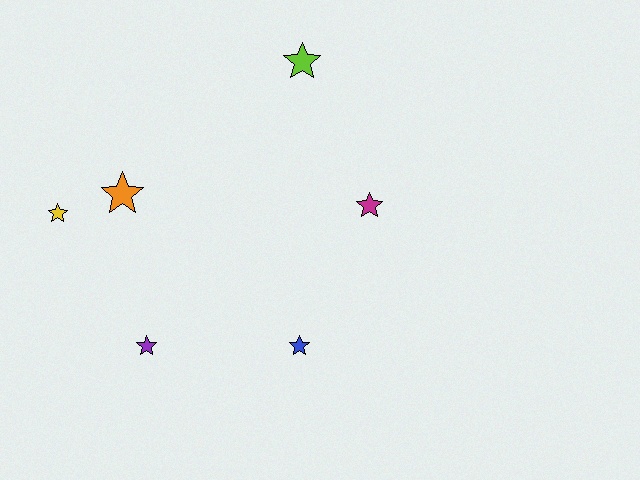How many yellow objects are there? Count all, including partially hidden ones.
There is 1 yellow object.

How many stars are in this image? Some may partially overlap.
There are 6 stars.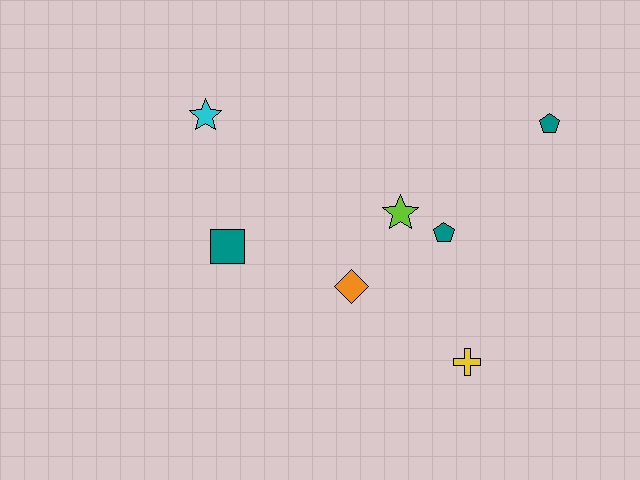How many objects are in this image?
There are 7 objects.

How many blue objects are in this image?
There are no blue objects.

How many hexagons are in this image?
There are no hexagons.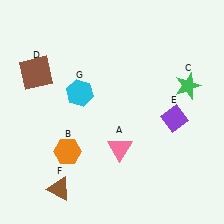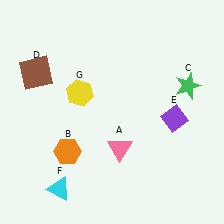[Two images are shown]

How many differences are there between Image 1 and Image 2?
There are 2 differences between the two images.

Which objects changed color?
F changed from brown to cyan. G changed from cyan to yellow.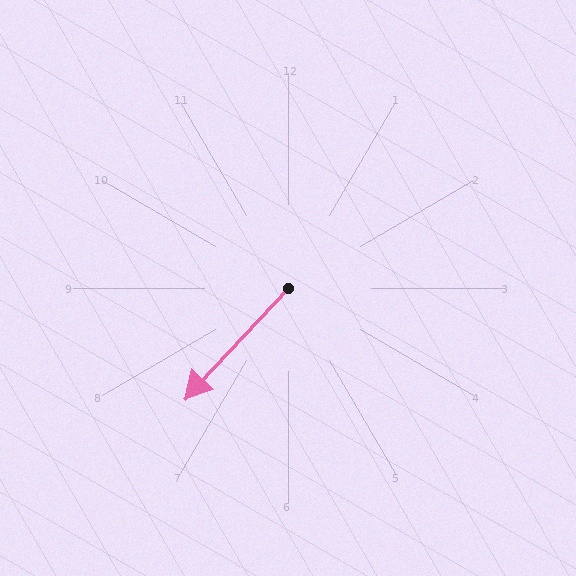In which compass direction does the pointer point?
Southwest.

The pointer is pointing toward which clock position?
Roughly 7 o'clock.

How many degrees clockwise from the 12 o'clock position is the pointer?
Approximately 223 degrees.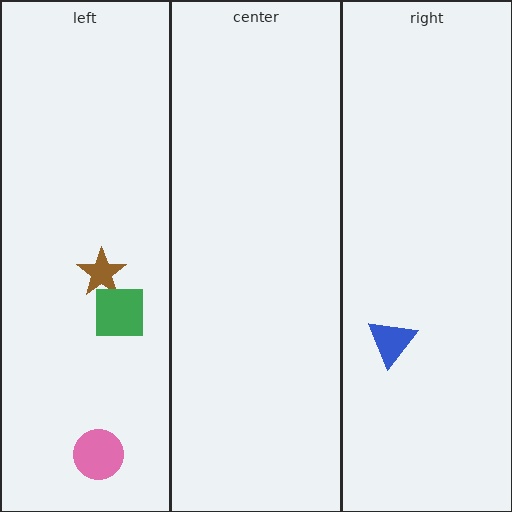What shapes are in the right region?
The blue triangle.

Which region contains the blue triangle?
The right region.